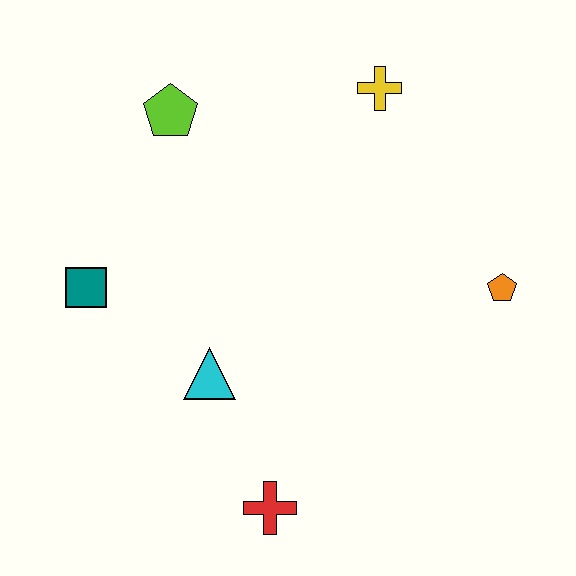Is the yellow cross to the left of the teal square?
No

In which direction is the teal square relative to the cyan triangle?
The teal square is to the left of the cyan triangle.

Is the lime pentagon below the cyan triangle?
No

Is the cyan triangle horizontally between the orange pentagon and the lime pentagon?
Yes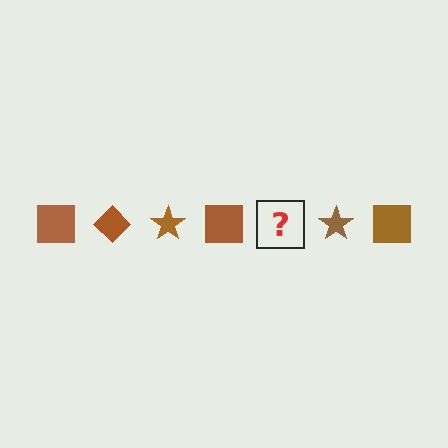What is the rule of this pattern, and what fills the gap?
The rule is that the pattern cycles through square, diamond, star shapes in brown. The gap should be filled with a brown diamond.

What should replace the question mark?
The question mark should be replaced with a brown diamond.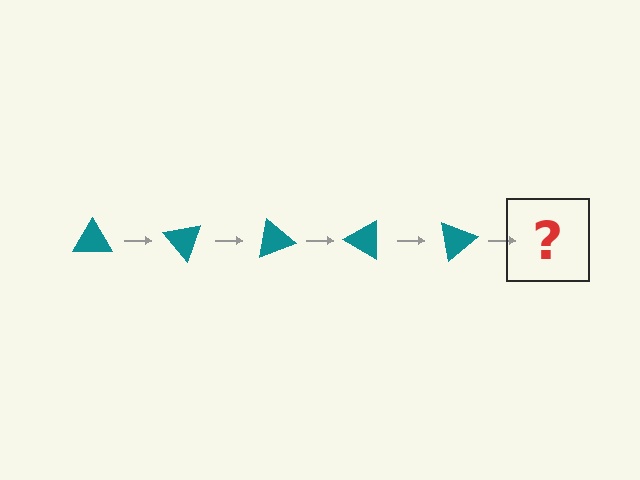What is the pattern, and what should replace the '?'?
The pattern is that the triangle rotates 50 degrees each step. The '?' should be a teal triangle rotated 250 degrees.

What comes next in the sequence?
The next element should be a teal triangle rotated 250 degrees.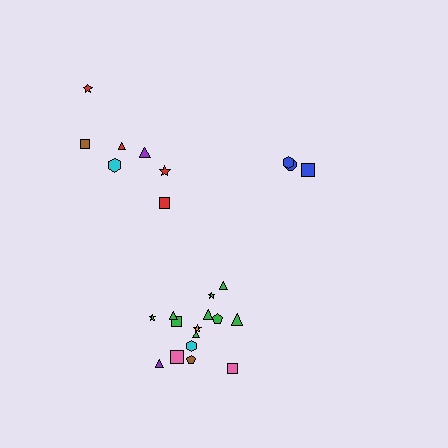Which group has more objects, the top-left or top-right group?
The top-left group.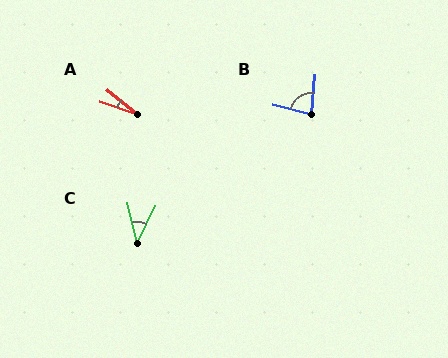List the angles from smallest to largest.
A (21°), C (39°), B (80°).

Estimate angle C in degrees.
Approximately 39 degrees.